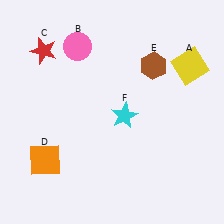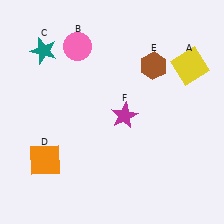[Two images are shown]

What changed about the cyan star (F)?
In Image 1, F is cyan. In Image 2, it changed to magenta.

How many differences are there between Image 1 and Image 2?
There are 2 differences between the two images.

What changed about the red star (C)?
In Image 1, C is red. In Image 2, it changed to teal.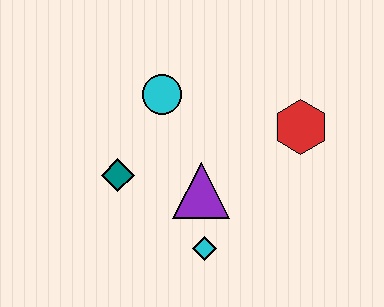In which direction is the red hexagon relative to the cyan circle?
The red hexagon is to the right of the cyan circle.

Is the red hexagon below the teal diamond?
No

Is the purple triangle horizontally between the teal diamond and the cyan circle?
No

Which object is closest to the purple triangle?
The cyan diamond is closest to the purple triangle.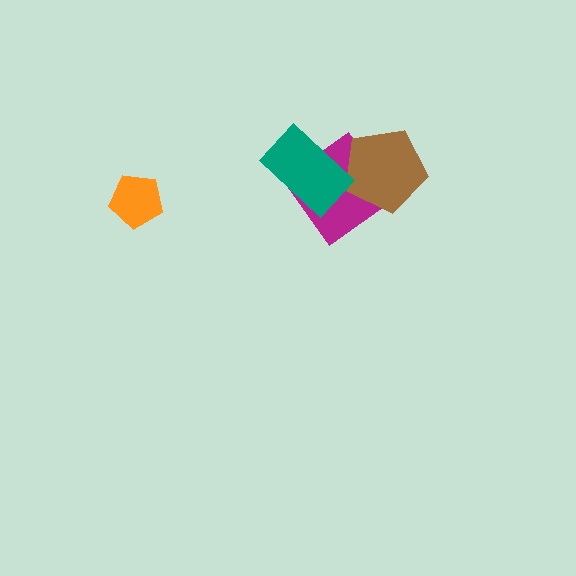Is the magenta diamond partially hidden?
Yes, it is partially covered by another shape.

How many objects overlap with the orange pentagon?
0 objects overlap with the orange pentagon.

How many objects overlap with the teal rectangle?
1 object overlaps with the teal rectangle.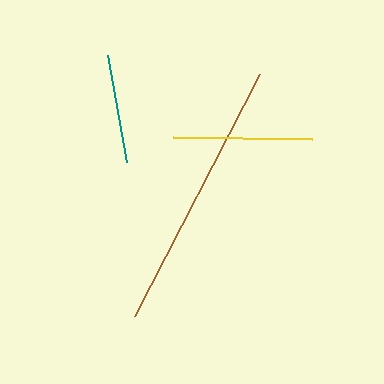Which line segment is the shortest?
The teal line is the shortest at approximately 108 pixels.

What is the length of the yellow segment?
The yellow segment is approximately 139 pixels long.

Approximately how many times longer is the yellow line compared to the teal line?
The yellow line is approximately 1.3 times the length of the teal line.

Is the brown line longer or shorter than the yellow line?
The brown line is longer than the yellow line.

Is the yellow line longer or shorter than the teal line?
The yellow line is longer than the teal line.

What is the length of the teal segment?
The teal segment is approximately 108 pixels long.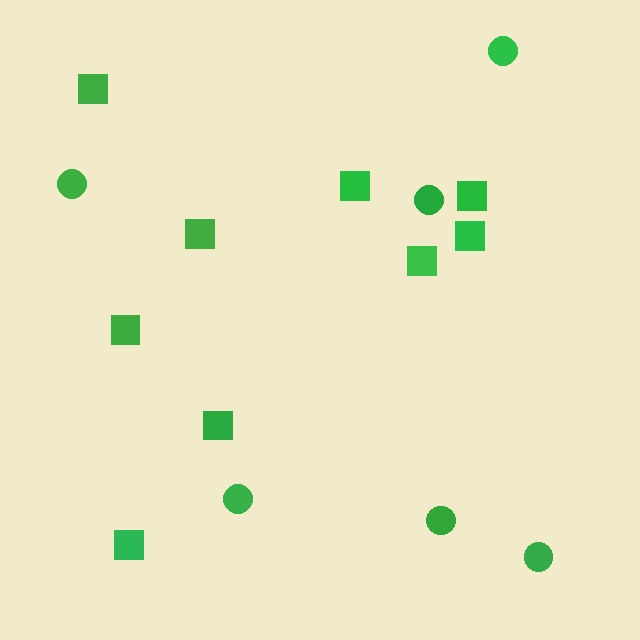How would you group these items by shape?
There are 2 groups: one group of circles (6) and one group of squares (9).